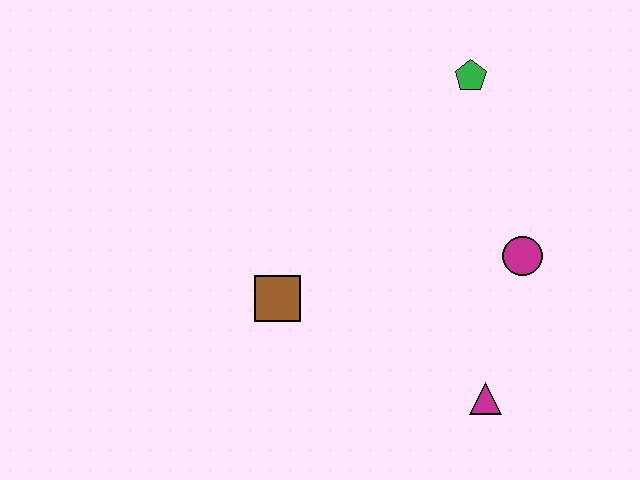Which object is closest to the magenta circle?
The magenta triangle is closest to the magenta circle.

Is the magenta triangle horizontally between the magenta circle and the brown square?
Yes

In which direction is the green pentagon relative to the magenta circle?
The green pentagon is above the magenta circle.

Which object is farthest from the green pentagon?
The magenta triangle is farthest from the green pentagon.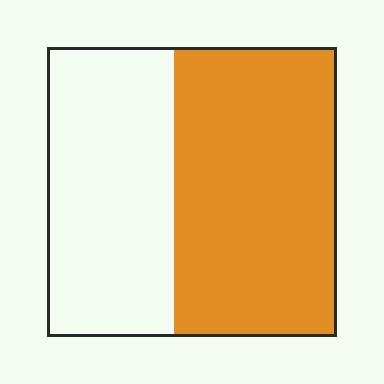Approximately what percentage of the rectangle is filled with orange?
Approximately 55%.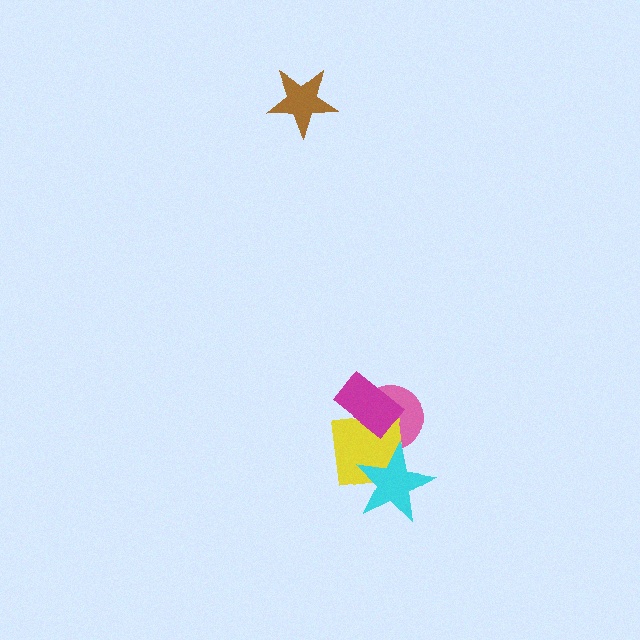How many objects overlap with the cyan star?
2 objects overlap with the cyan star.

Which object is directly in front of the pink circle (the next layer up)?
The yellow square is directly in front of the pink circle.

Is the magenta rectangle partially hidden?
No, no other shape covers it.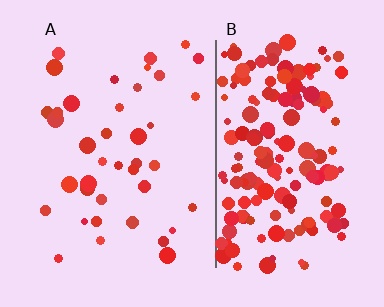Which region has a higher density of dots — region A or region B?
B (the right).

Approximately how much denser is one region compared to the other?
Approximately 4.4× — region B over region A.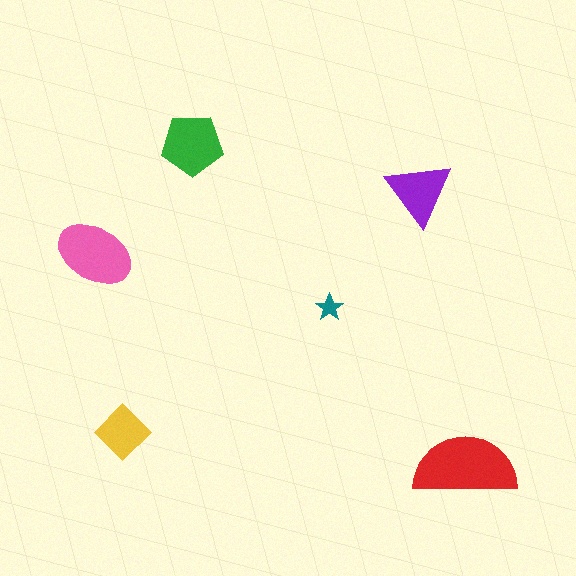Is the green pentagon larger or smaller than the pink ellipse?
Smaller.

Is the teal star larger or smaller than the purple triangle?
Smaller.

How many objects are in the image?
There are 6 objects in the image.